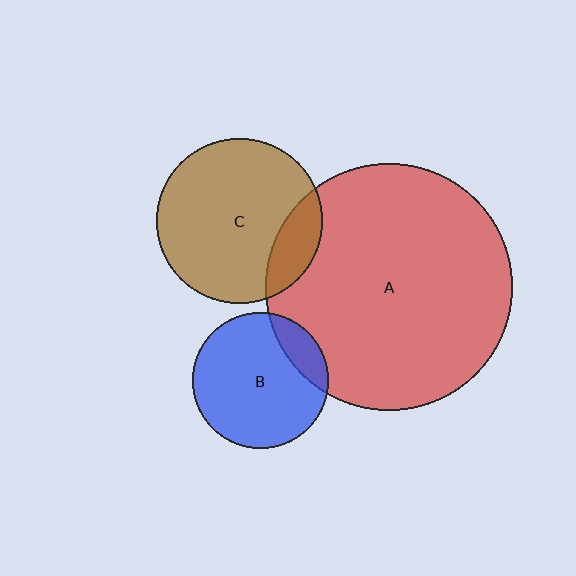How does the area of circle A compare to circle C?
Approximately 2.2 times.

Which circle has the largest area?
Circle A (red).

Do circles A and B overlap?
Yes.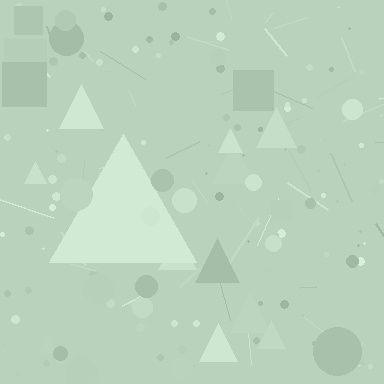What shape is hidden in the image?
A triangle is hidden in the image.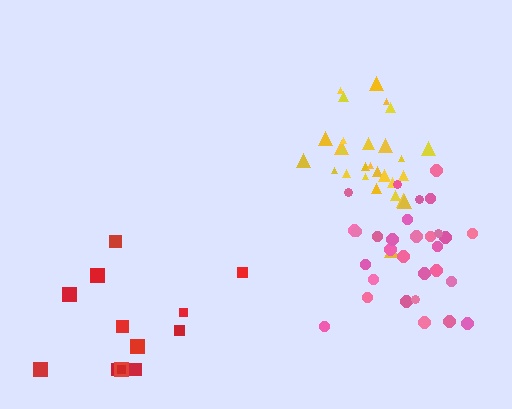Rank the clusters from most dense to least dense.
yellow, pink, red.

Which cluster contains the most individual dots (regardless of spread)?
Pink (30).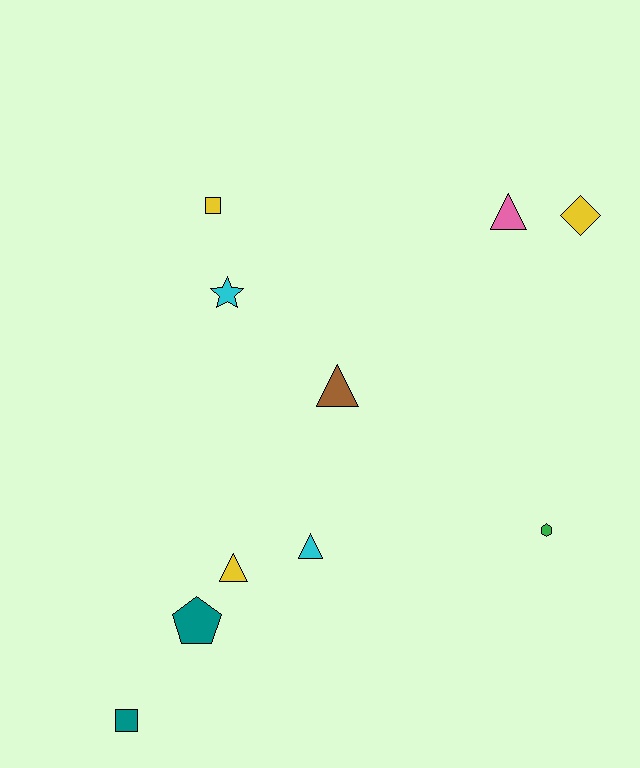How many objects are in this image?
There are 10 objects.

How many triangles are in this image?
There are 4 triangles.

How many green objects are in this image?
There is 1 green object.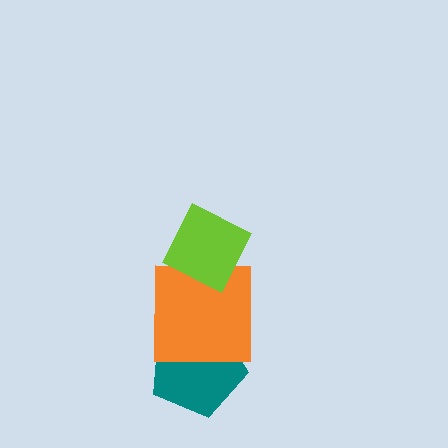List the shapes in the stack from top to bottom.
From top to bottom: the lime diamond, the orange square, the teal pentagon.